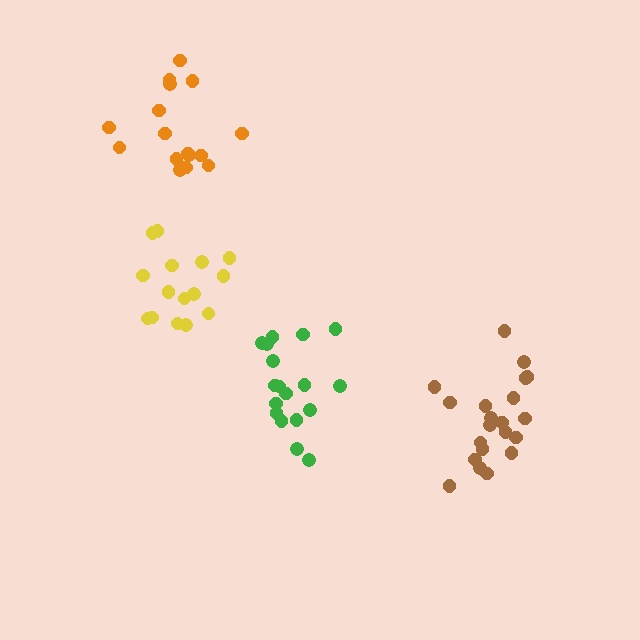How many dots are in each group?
Group 1: 18 dots, Group 2: 21 dots, Group 3: 16 dots, Group 4: 15 dots (70 total).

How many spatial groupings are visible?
There are 4 spatial groupings.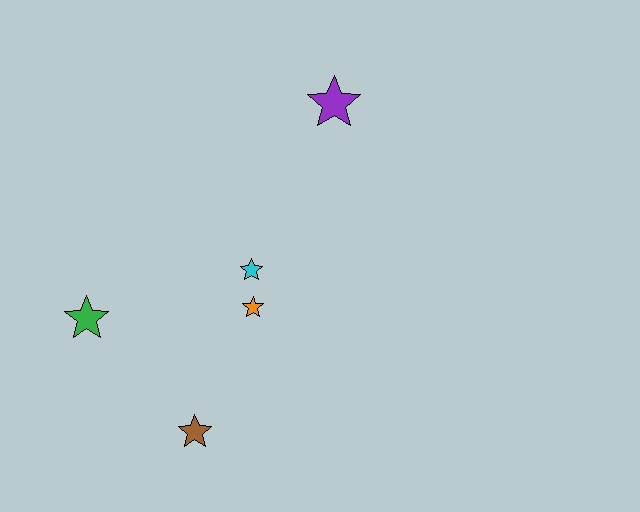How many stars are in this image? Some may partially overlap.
There are 5 stars.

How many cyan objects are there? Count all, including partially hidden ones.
There is 1 cyan object.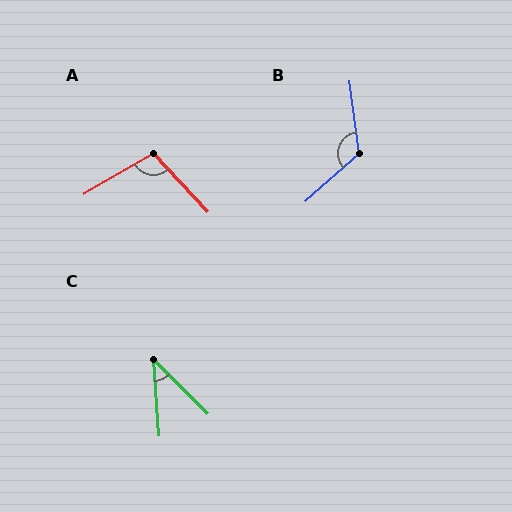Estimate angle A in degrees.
Approximately 102 degrees.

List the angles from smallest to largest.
C (41°), A (102°), B (124°).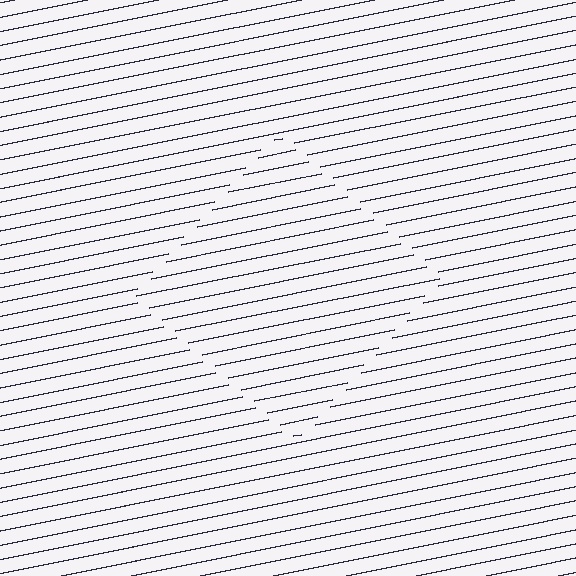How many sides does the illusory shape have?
4 sides — the line-ends trace a square.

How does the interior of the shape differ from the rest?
The interior of the shape contains the same grating, shifted by half a period — the contour is defined by the phase discontinuity where line-ends from the inner and outer gratings abut.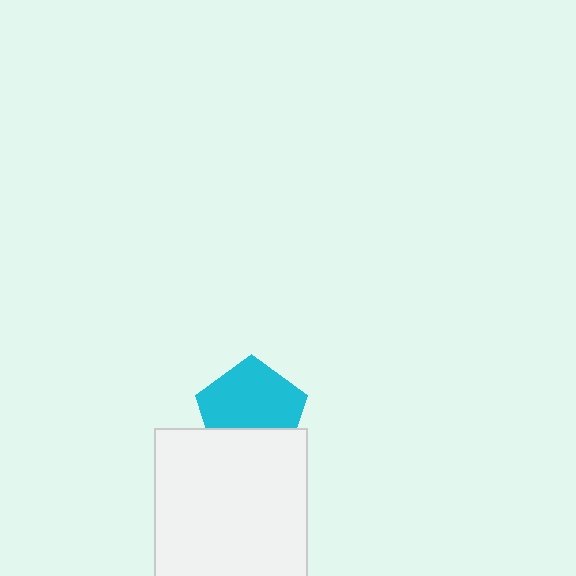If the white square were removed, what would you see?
You would see the complete cyan pentagon.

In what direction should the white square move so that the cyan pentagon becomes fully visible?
The white square should move down. That is the shortest direction to clear the overlap and leave the cyan pentagon fully visible.